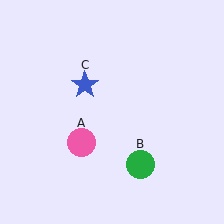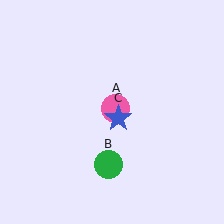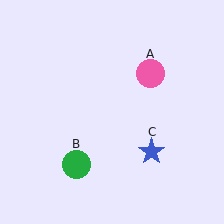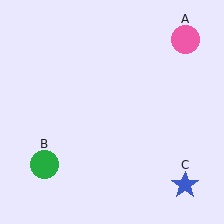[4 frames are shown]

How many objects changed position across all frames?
3 objects changed position: pink circle (object A), green circle (object B), blue star (object C).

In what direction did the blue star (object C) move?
The blue star (object C) moved down and to the right.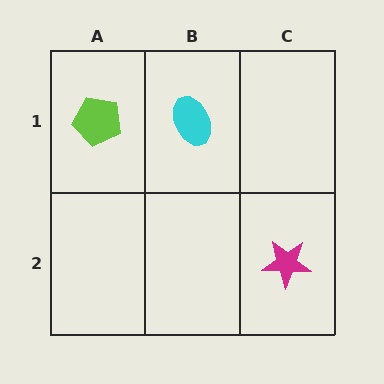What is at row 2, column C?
A magenta star.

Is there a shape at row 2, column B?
No, that cell is empty.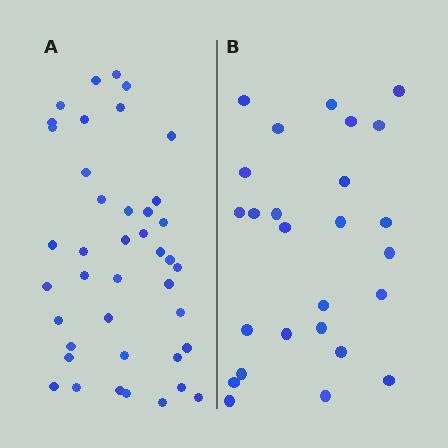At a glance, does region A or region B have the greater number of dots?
Region A (the left region) has more dots.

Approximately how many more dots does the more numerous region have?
Region A has approximately 15 more dots than region B.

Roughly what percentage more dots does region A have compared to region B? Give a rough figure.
About 60% more.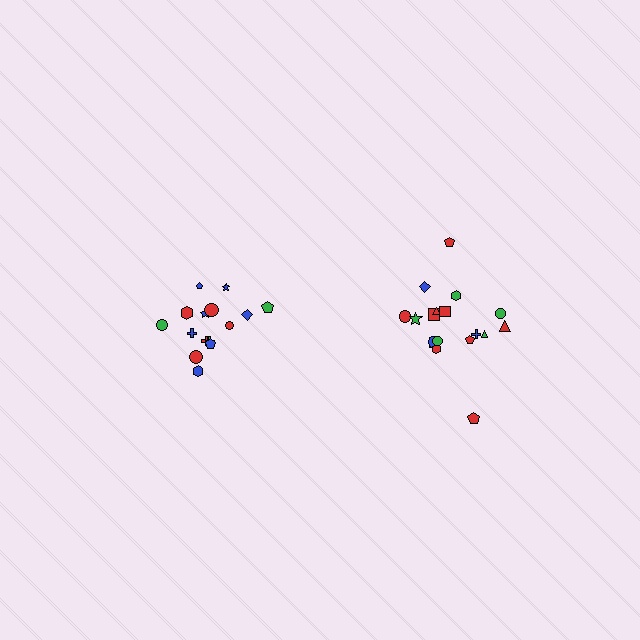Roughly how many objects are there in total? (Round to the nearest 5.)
Roughly 35 objects in total.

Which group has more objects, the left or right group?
The right group.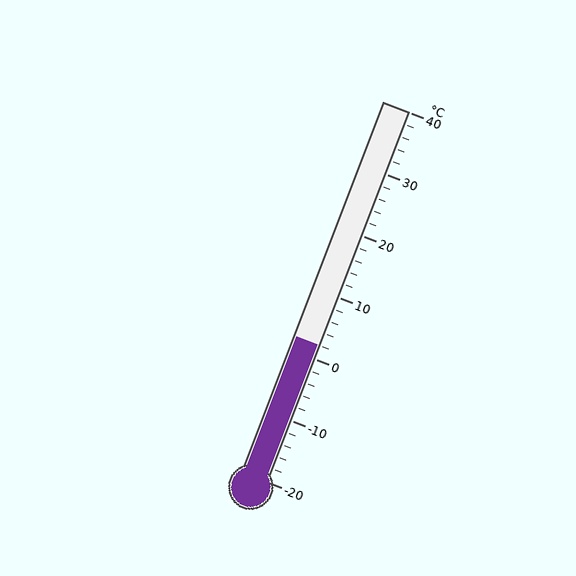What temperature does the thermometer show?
The thermometer shows approximately 2°C.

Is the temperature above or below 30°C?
The temperature is below 30°C.